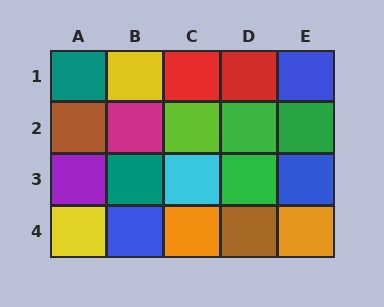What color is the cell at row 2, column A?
Brown.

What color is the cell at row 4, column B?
Blue.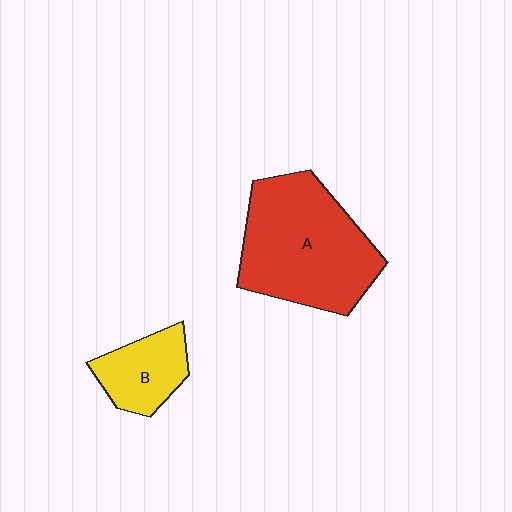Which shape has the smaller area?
Shape B (yellow).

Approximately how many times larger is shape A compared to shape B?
Approximately 2.5 times.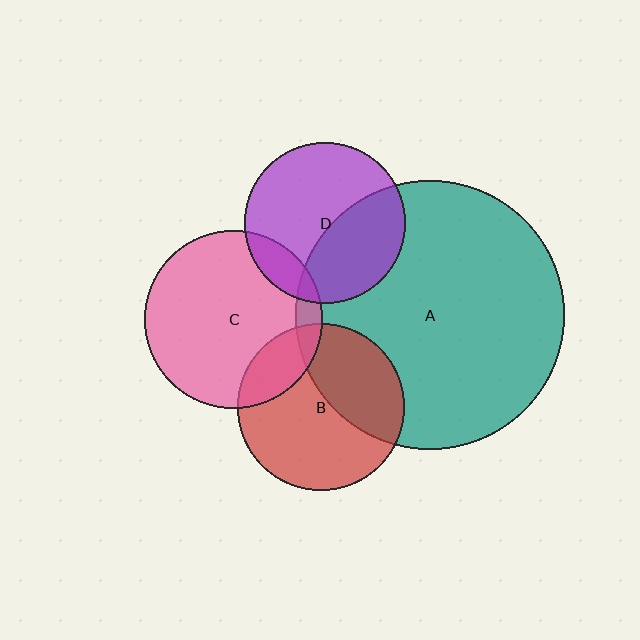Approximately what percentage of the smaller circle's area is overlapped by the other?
Approximately 20%.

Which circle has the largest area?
Circle A (teal).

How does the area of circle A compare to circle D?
Approximately 2.8 times.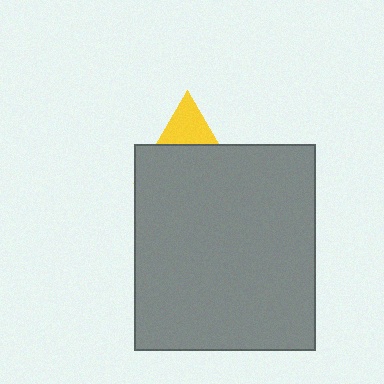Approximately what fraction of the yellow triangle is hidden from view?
Roughly 67% of the yellow triangle is hidden behind the gray rectangle.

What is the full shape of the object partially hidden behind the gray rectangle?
The partially hidden object is a yellow triangle.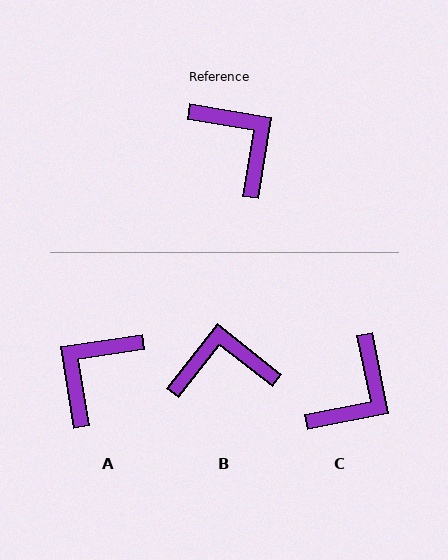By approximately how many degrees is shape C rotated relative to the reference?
Approximately 69 degrees clockwise.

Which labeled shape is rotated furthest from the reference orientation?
A, about 108 degrees away.